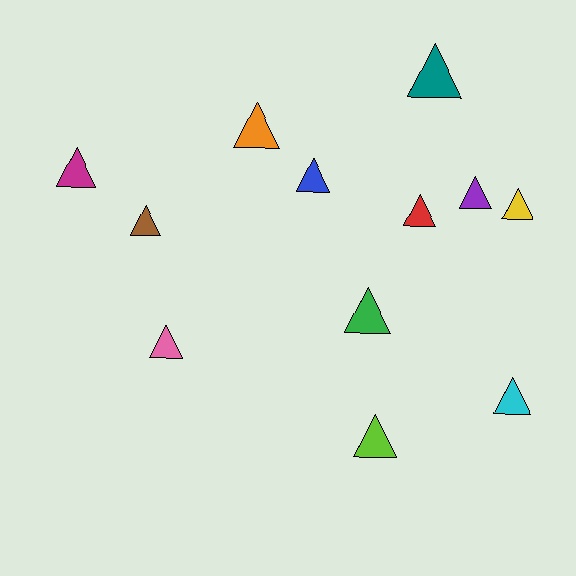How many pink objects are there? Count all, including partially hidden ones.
There is 1 pink object.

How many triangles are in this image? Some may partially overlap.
There are 12 triangles.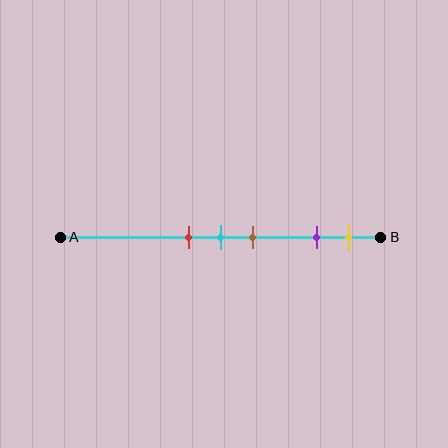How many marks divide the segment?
There are 5 marks dividing the segment.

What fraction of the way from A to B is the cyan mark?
The cyan mark is approximately 50% (0.5) of the way from A to B.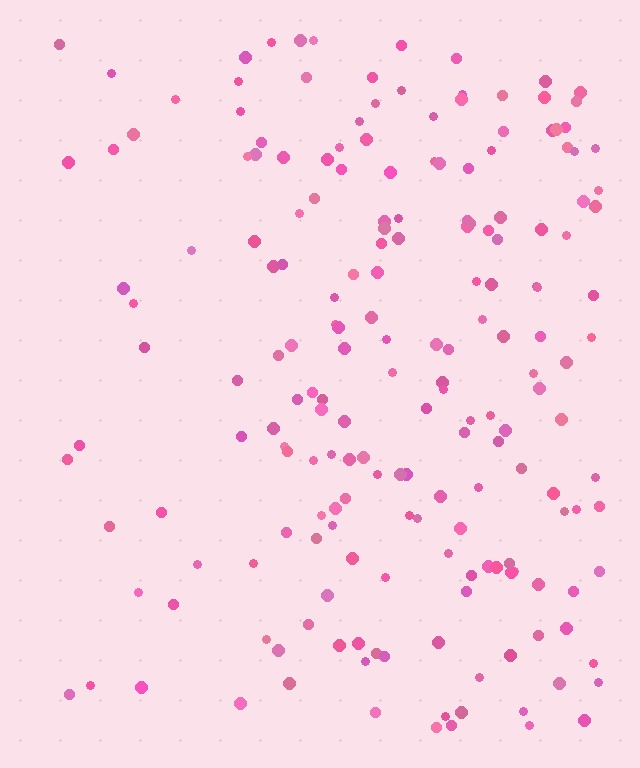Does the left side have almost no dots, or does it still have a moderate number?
Still a moderate number, just noticeably fewer than the right.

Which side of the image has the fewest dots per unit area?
The left.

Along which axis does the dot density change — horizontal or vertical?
Horizontal.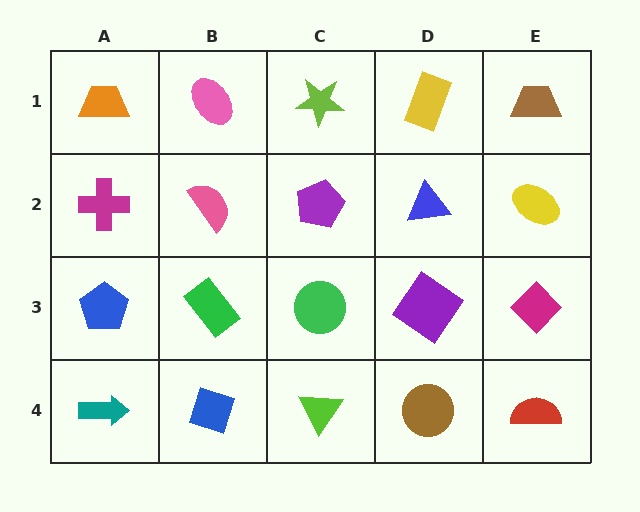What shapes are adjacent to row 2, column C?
A lime star (row 1, column C), a green circle (row 3, column C), a pink semicircle (row 2, column B), a blue triangle (row 2, column D).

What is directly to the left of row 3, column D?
A green circle.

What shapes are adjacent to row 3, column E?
A yellow ellipse (row 2, column E), a red semicircle (row 4, column E), a purple diamond (row 3, column D).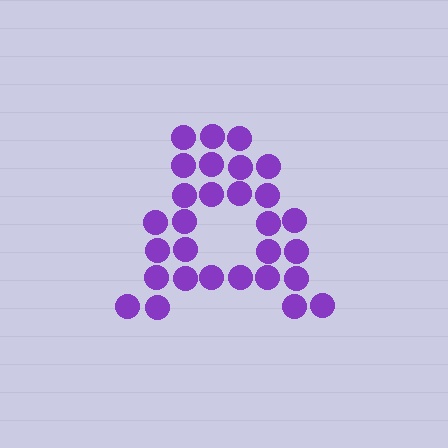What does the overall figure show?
The overall figure shows the letter A.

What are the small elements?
The small elements are circles.